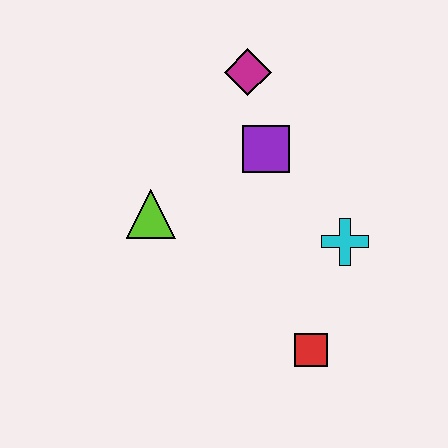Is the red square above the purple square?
No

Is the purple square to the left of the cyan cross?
Yes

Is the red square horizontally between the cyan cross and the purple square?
Yes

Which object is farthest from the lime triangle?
The red square is farthest from the lime triangle.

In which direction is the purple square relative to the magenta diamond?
The purple square is below the magenta diamond.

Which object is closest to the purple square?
The magenta diamond is closest to the purple square.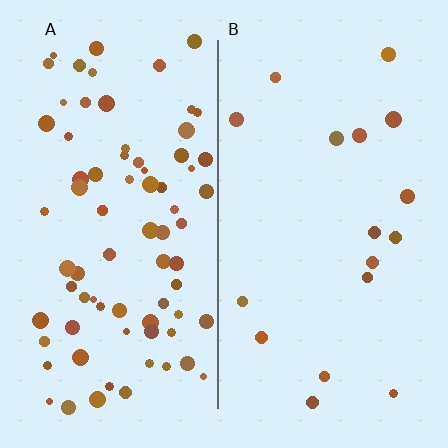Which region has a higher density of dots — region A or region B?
A (the left).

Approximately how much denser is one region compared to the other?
Approximately 4.2× — region A over region B.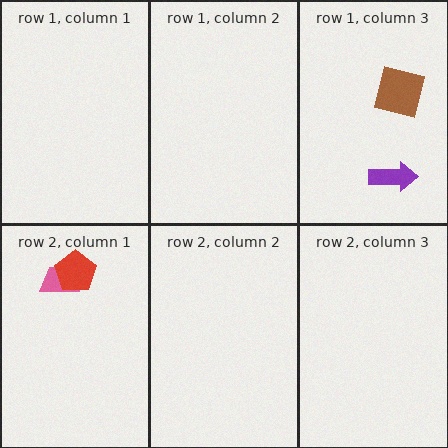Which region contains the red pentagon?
The row 2, column 1 region.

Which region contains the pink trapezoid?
The row 2, column 1 region.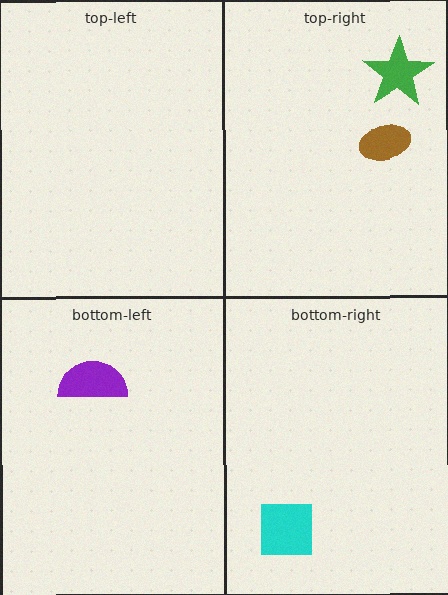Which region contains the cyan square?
The bottom-right region.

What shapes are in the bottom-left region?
The purple semicircle.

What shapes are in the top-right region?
The brown ellipse, the green star.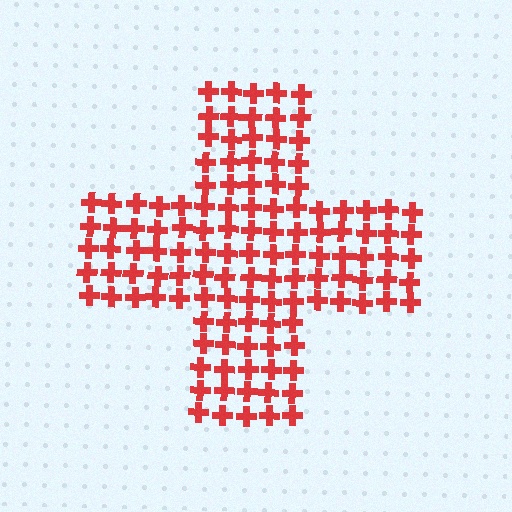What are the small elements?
The small elements are crosses.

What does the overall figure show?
The overall figure shows a cross.